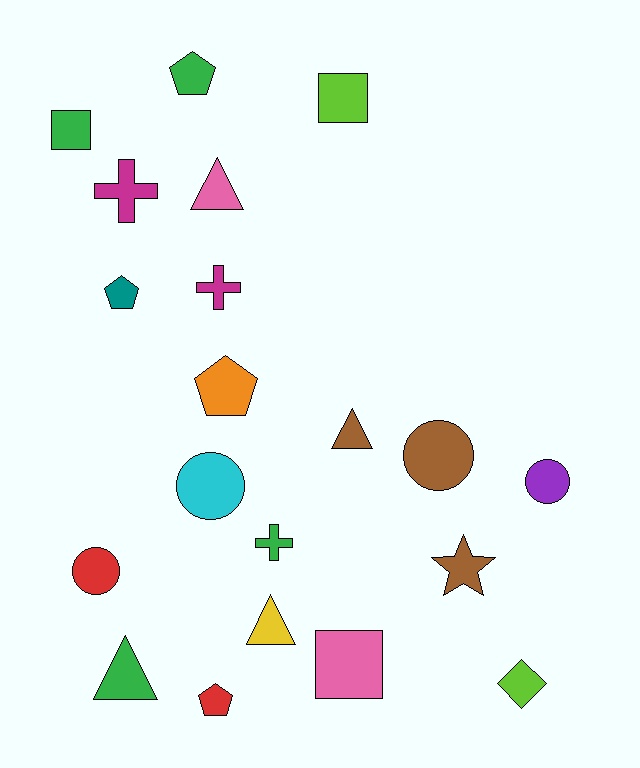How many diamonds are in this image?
There is 1 diamond.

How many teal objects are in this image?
There is 1 teal object.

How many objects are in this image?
There are 20 objects.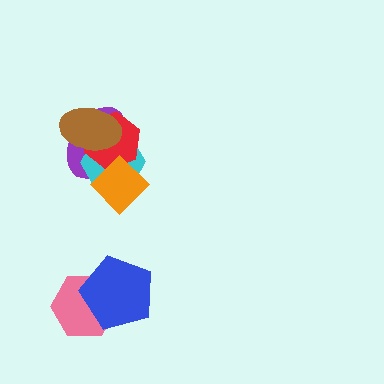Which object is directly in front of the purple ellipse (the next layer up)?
The cyan hexagon is directly in front of the purple ellipse.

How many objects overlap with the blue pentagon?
1 object overlaps with the blue pentagon.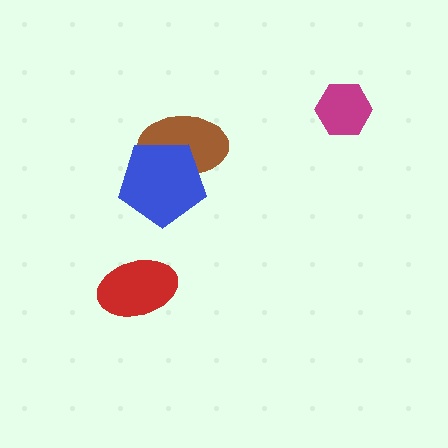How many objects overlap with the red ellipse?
0 objects overlap with the red ellipse.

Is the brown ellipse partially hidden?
Yes, it is partially covered by another shape.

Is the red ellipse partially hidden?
No, no other shape covers it.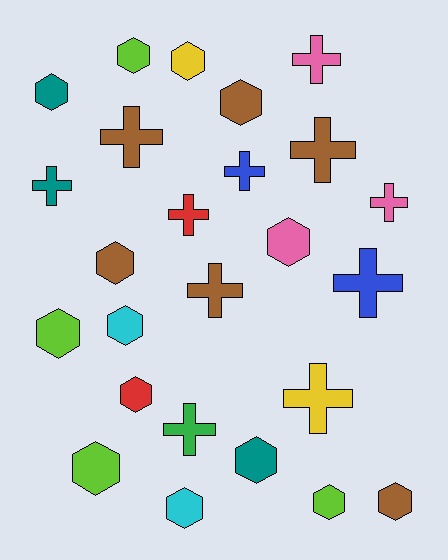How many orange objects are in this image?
There are no orange objects.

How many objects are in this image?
There are 25 objects.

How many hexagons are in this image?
There are 14 hexagons.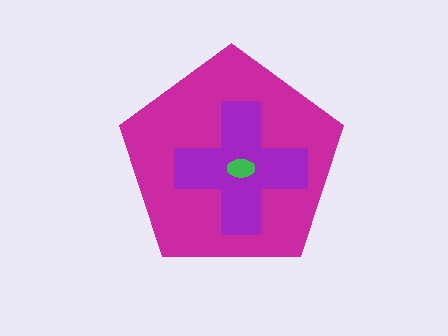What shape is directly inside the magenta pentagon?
The purple cross.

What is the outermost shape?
The magenta pentagon.